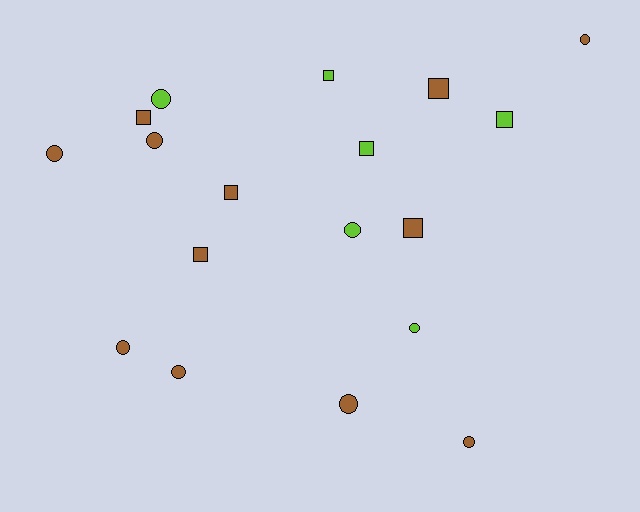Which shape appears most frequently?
Circle, with 10 objects.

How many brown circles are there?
There are 7 brown circles.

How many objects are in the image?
There are 18 objects.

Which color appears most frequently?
Brown, with 12 objects.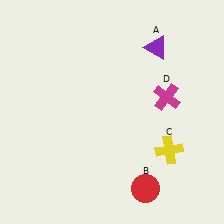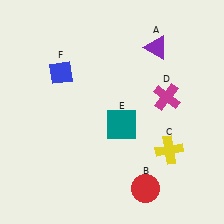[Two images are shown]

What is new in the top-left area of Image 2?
A blue diamond (F) was added in the top-left area of Image 2.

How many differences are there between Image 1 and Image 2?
There are 2 differences between the two images.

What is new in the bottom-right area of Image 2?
A teal square (E) was added in the bottom-right area of Image 2.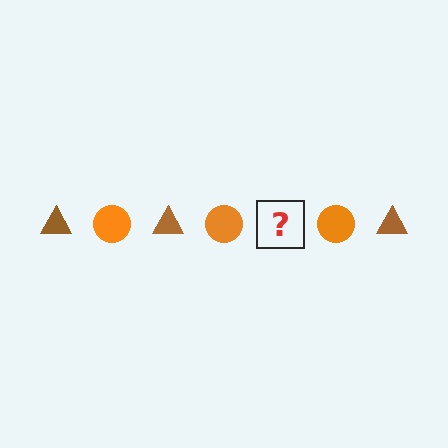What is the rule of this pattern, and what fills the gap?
The rule is that the pattern alternates between brown triangle and orange circle. The gap should be filled with a brown triangle.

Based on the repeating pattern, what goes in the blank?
The blank should be a brown triangle.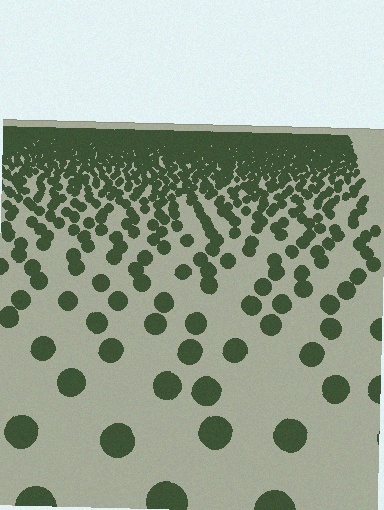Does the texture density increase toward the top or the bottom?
Density increases toward the top.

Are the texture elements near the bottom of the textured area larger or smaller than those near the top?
Larger. Near the bottom, elements are closer to the viewer and appear at a bigger on-screen size.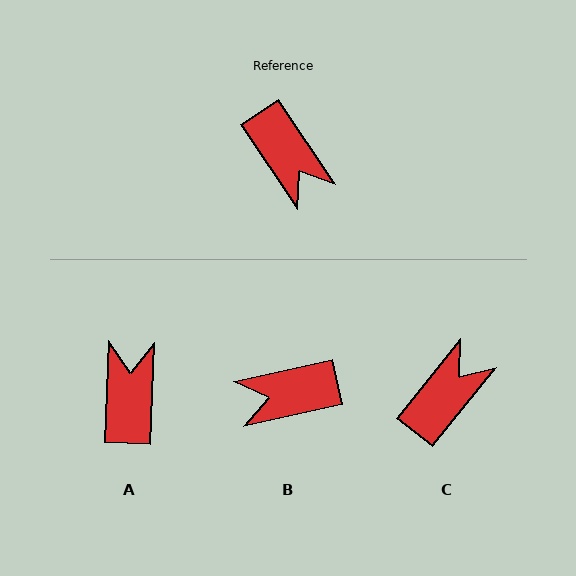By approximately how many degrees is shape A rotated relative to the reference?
Approximately 144 degrees counter-clockwise.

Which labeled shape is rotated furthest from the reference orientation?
A, about 144 degrees away.